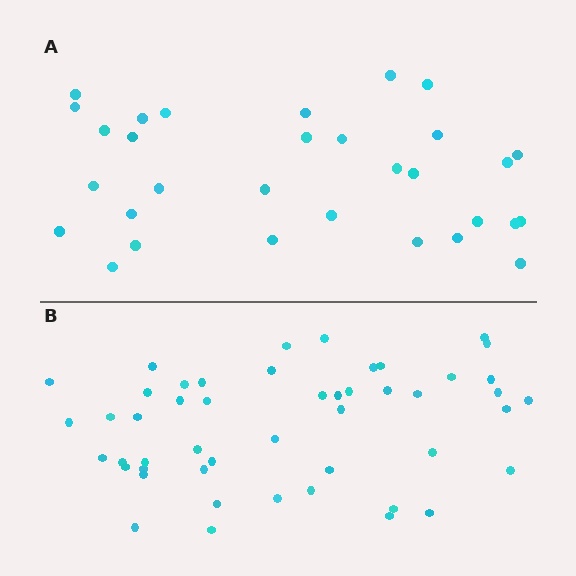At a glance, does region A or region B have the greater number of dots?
Region B (the bottom region) has more dots.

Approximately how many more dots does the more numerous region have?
Region B has approximately 20 more dots than region A.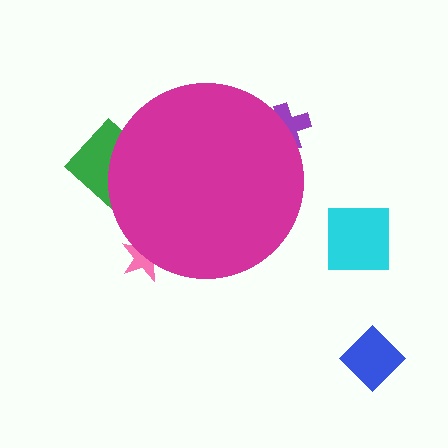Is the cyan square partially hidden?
No, the cyan square is fully visible.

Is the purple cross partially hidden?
Yes, the purple cross is partially hidden behind the magenta circle.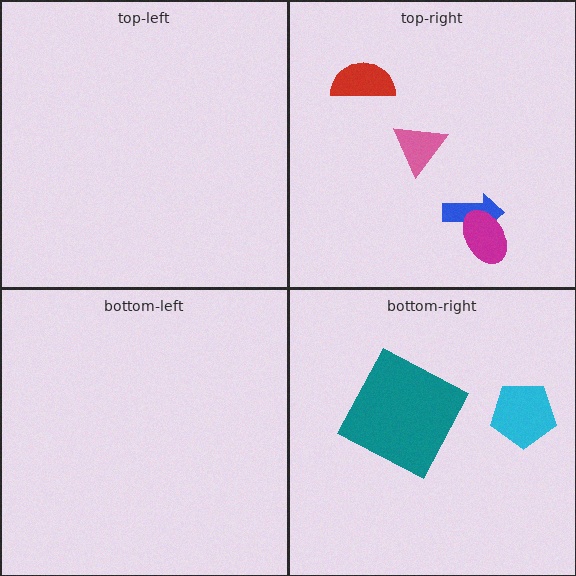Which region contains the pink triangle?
The top-right region.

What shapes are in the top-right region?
The red semicircle, the blue arrow, the magenta ellipse, the pink triangle.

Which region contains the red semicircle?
The top-right region.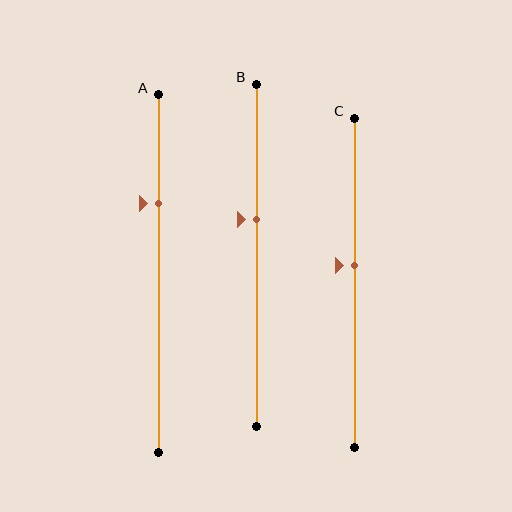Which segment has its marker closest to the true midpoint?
Segment C has its marker closest to the true midpoint.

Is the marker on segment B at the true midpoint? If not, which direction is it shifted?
No, the marker on segment B is shifted upward by about 10% of the segment length.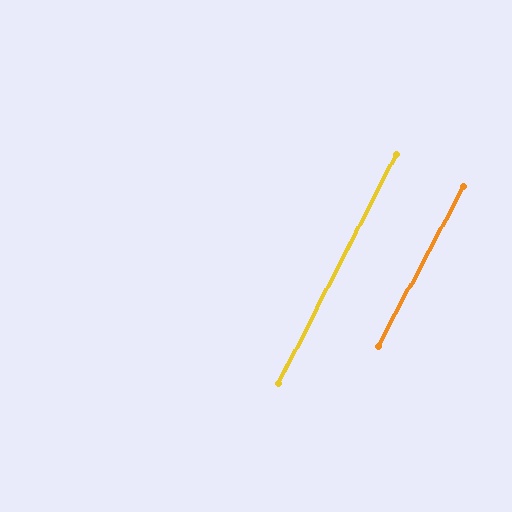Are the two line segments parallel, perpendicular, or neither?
Parallel — their directions differ by only 1.1°.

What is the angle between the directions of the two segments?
Approximately 1 degree.